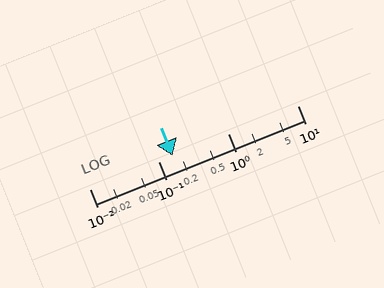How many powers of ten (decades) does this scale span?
The scale spans 3 decades, from 0.01 to 10.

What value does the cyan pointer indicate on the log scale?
The pointer indicates approximately 0.16.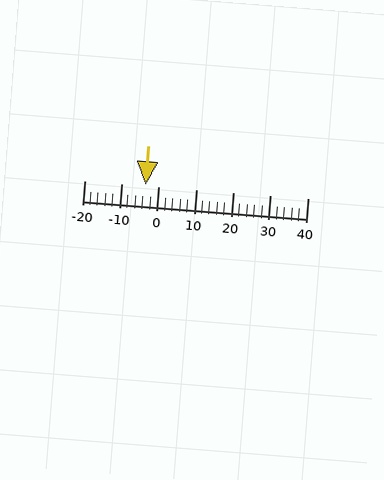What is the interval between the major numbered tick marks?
The major tick marks are spaced 10 units apart.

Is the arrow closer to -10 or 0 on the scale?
The arrow is closer to 0.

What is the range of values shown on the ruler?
The ruler shows values from -20 to 40.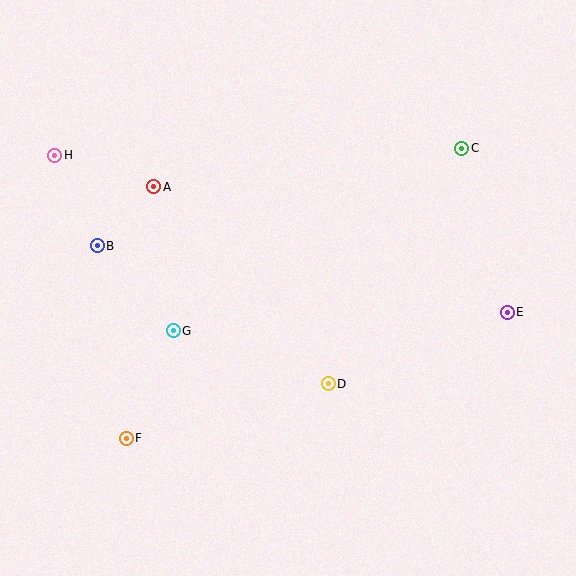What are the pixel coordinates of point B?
Point B is at (97, 246).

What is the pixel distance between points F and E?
The distance between F and E is 401 pixels.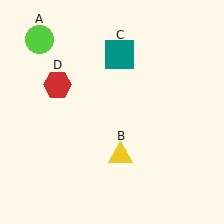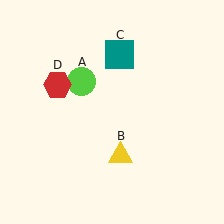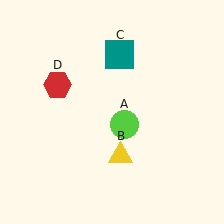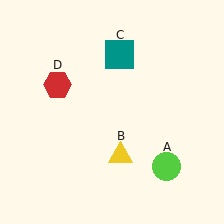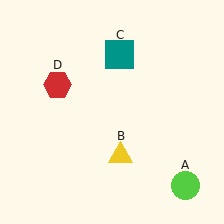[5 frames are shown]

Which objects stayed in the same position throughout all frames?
Yellow triangle (object B) and teal square (object C) and red hexagon (object D) remained stationary.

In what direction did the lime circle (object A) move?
The lime circle (object A) moved down and to the right.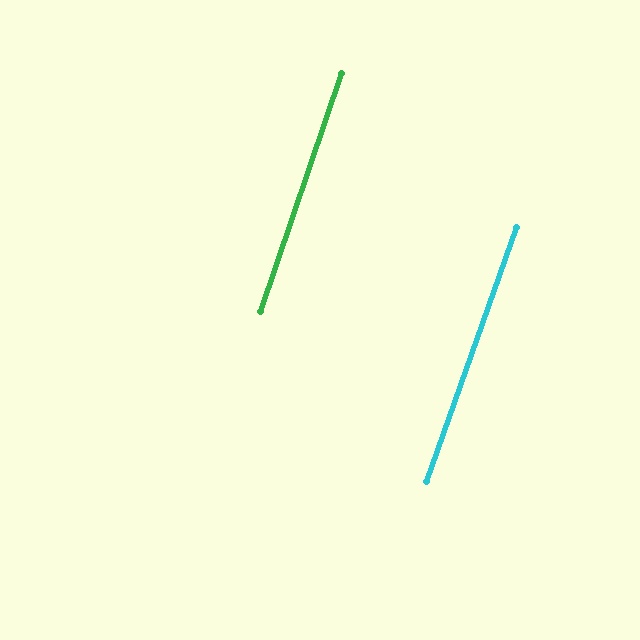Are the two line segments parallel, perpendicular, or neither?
Parallel — their directions differ by only 0.4°.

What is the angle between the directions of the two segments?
Approximately 0 degrees.